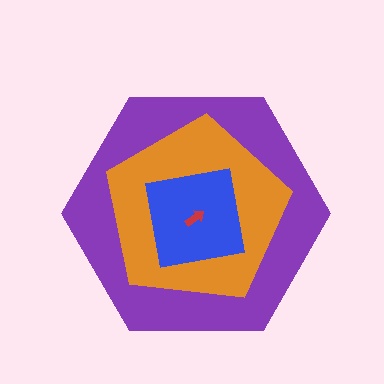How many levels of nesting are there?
4.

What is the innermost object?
The red arrow.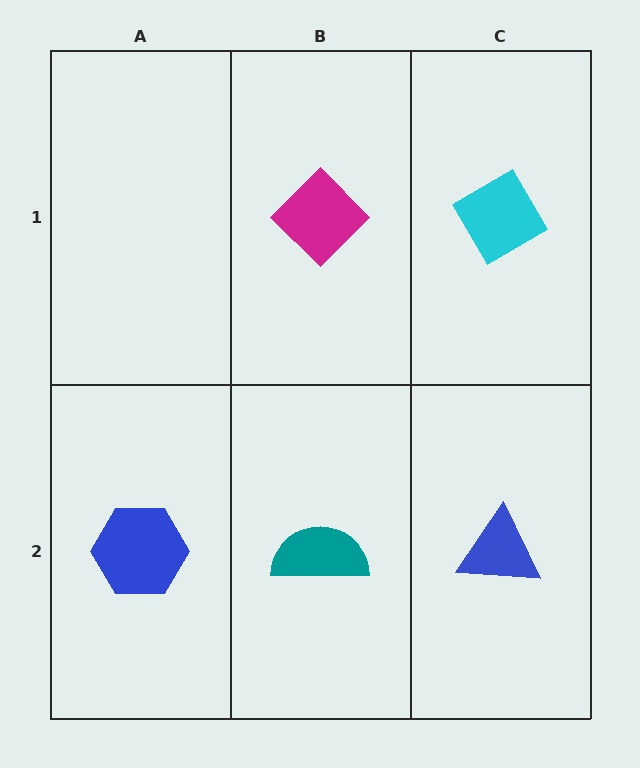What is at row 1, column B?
A magenta diamond.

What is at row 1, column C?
A cyan diamond.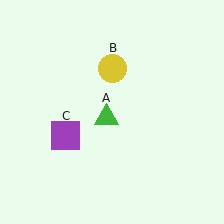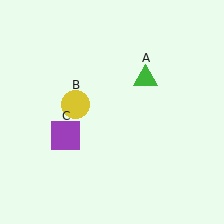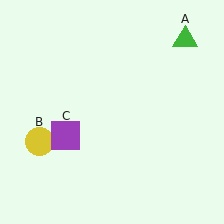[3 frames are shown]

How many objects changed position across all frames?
2 objects changed position: green triangle (object A), yellow circle (object B).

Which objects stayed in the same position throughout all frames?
Purple square (object C) remained stationary.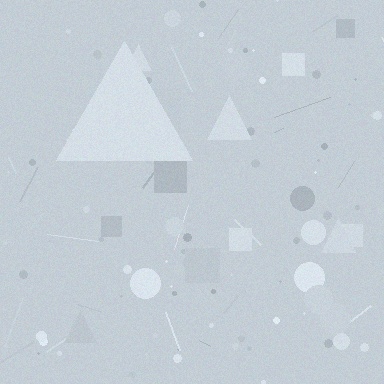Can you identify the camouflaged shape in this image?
The camouflaged shape is a triangle.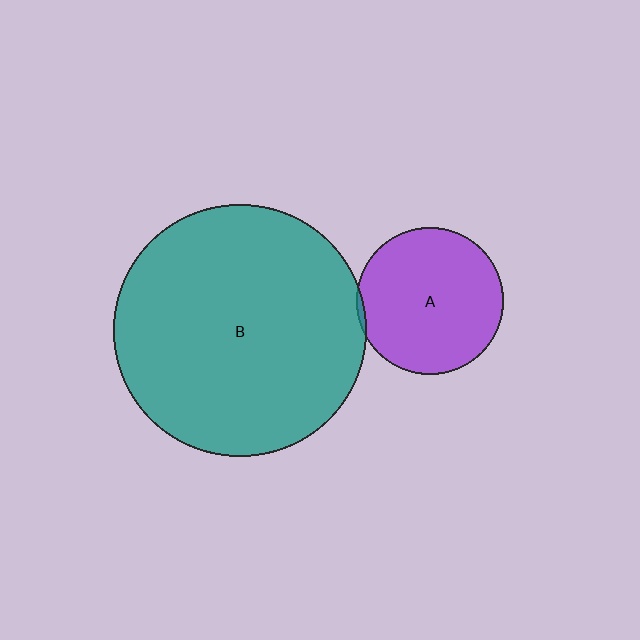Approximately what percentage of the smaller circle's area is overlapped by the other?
Approximately 5%.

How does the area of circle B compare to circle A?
Approximately 3.0 times.